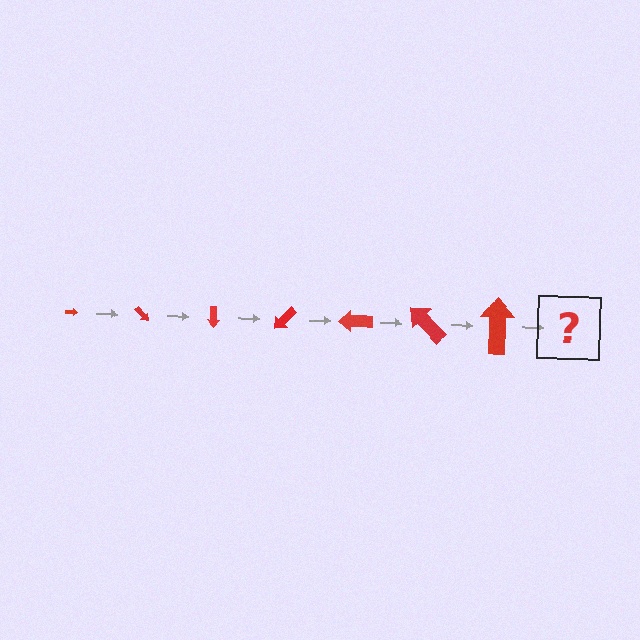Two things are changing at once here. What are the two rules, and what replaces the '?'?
The two rules are that the arrow grows larger each step and it rotates 45 degrees each step. The '?' should be an arrow, larger than the previous one and rotated 315 degrees from the start.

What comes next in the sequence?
The next element should be an arrow, larger than the previous one and rotated 315 degrees from the start.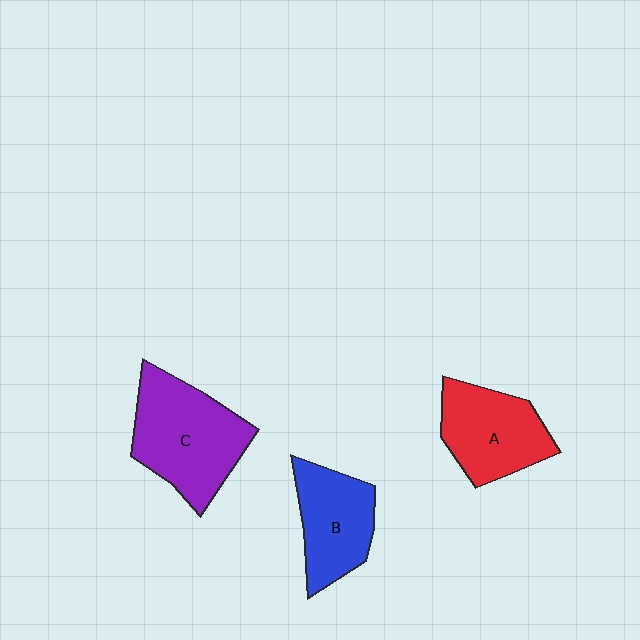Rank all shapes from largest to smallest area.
From largest to smallest: C (purple), A (red), B (blue).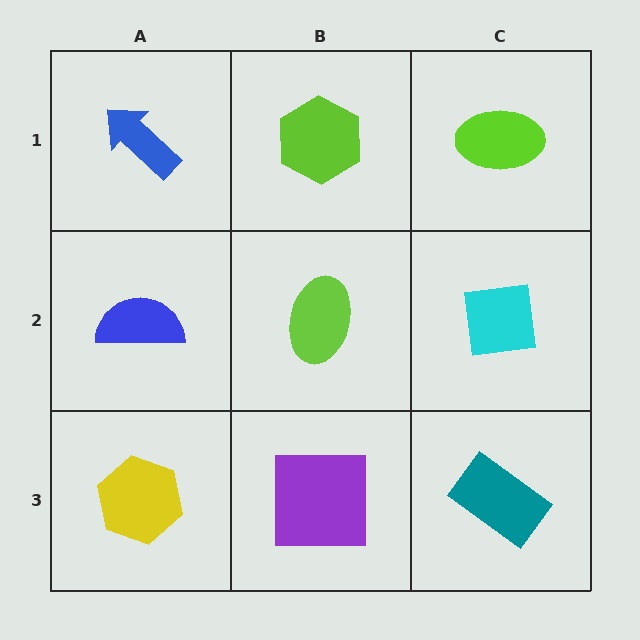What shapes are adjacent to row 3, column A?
A blue semicircle (row 2, column A), a purple square (row 3, column B).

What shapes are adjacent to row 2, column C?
A lime ellipse (row 1, column C), a teal rectangle (row 3, column C), a lime ellipse (row 2, column B).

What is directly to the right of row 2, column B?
A cyan square.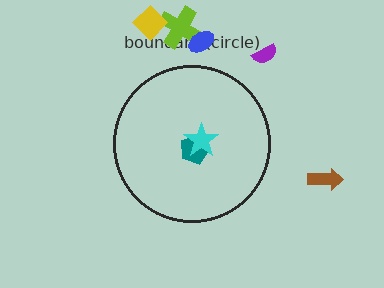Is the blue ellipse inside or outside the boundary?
Outside.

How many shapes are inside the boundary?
2 inside, 5 outside.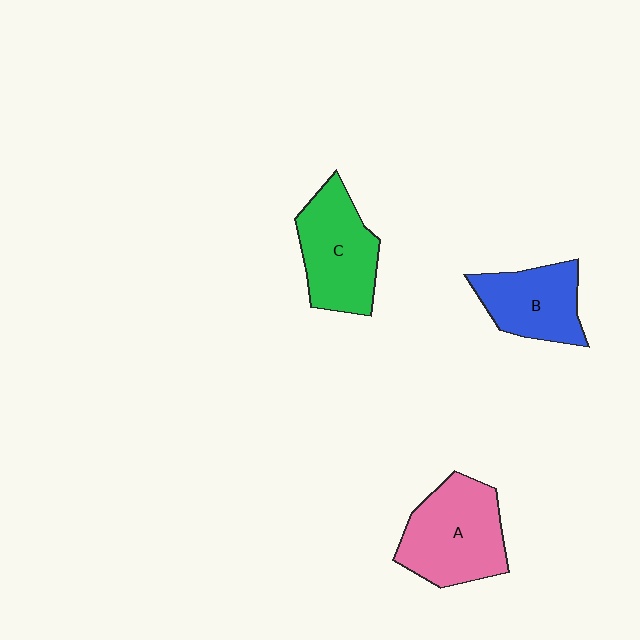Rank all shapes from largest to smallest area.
From largest to smallest: A (pink), C (green), B (blue).